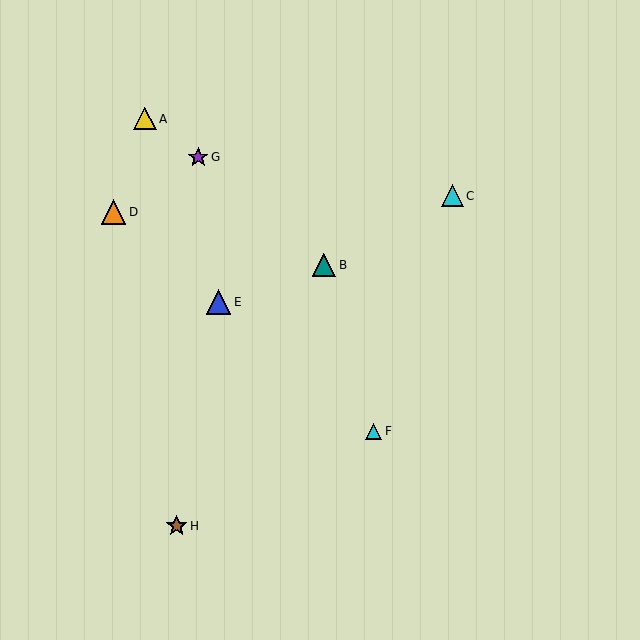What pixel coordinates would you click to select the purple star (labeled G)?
Click at (198, 157) to select the purple star G.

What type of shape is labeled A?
Shape A is a yellow triangle.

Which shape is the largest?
The orange triangle (labeled D) is the largest.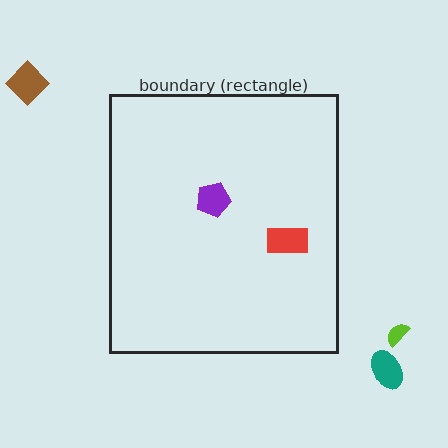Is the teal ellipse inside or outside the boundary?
Outside.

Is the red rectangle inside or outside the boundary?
Inside.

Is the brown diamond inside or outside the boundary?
Outside.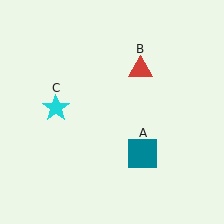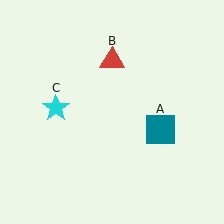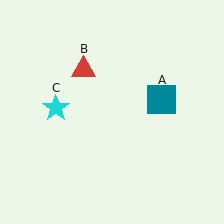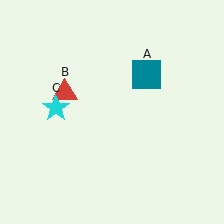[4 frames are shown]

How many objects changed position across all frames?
2 objects changed position: teal square (object A), red triangle (object B).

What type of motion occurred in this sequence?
The teal square (object A), red triangle (object B) rotated counterclockwise around the center of the scene.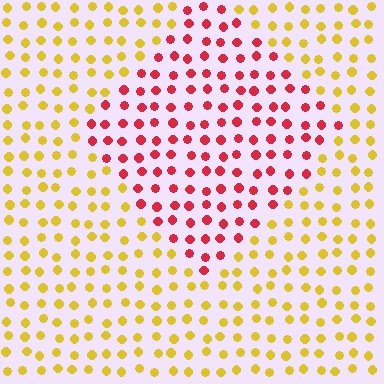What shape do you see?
I see a diamond.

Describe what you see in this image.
The image is filled with small yellow elements in a uniform arrangement. A diamond-shaped region is visible where the elements are tinted to a slightly different hue, forming a subtle color boundary.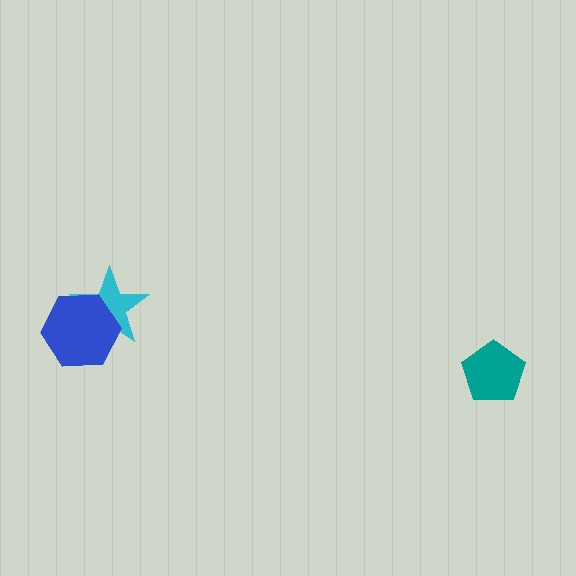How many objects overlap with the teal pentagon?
0 objects overlap with the teal pentagon.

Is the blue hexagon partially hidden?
No, no other shape covers it.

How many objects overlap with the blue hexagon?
1 object overlaps with the blue hexagon.